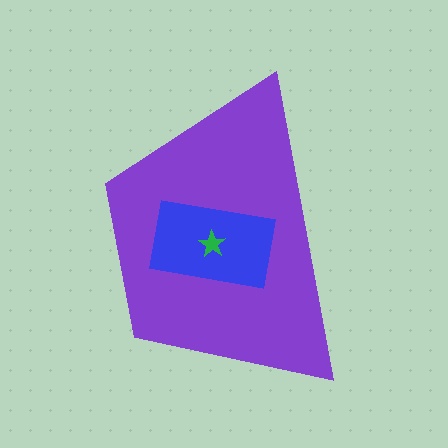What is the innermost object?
The green star.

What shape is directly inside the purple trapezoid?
The blue rectangle.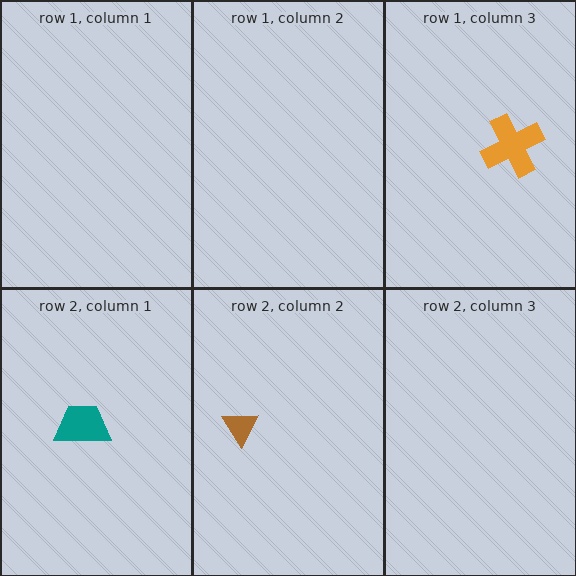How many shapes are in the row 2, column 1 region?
1.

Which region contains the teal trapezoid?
The row 2, column 1 region.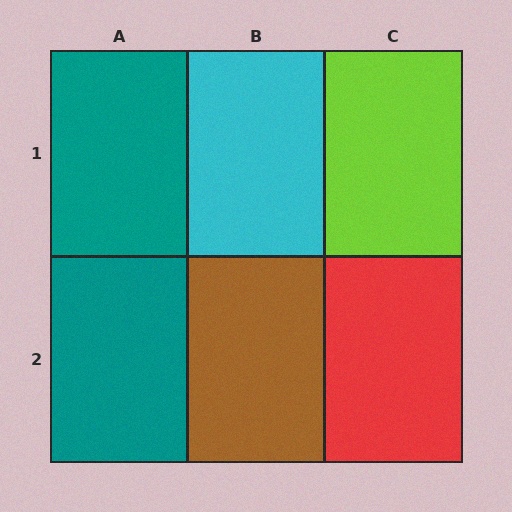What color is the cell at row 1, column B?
Cyan.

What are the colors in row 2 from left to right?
Teal, brown, red.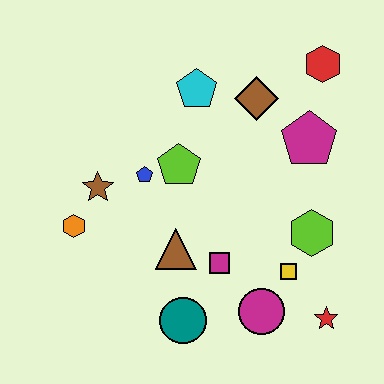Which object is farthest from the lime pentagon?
The red star is farthest from the lime pentagon.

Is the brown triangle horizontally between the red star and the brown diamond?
No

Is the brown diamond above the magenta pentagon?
Yes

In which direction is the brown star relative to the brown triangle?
The brown star is to the left of the brown triangle.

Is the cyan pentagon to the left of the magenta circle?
Yes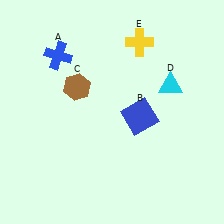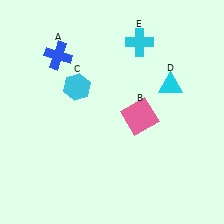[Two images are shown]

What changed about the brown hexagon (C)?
In Image 1, C is brown. In Image 2, it changed to cyan.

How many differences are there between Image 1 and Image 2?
There are 3 differences between the two images.